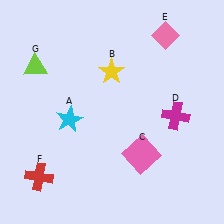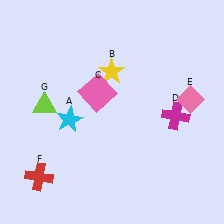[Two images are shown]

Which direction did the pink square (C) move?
The pink square (C) moved up.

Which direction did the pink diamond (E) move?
The pink diamond (E) moved down.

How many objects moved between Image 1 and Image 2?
3 objects moved between the two images.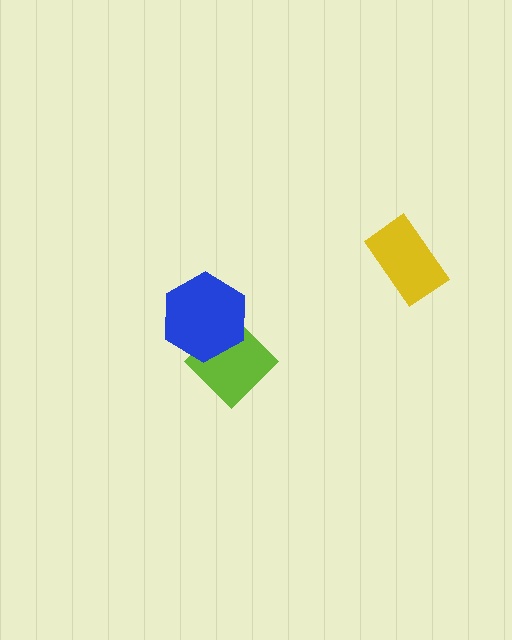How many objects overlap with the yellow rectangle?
0 objects overlap with the yellow rectangle.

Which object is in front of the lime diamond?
The blue hexagon is in front of the lime diamond.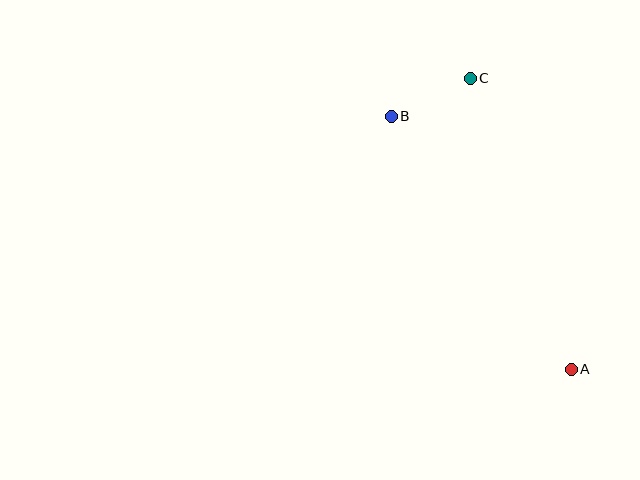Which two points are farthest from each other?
Points A and B are farthest from each other.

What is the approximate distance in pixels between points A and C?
The distance between A and C is approximately 308 pixels.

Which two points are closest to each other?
Points B and C are closest to each other.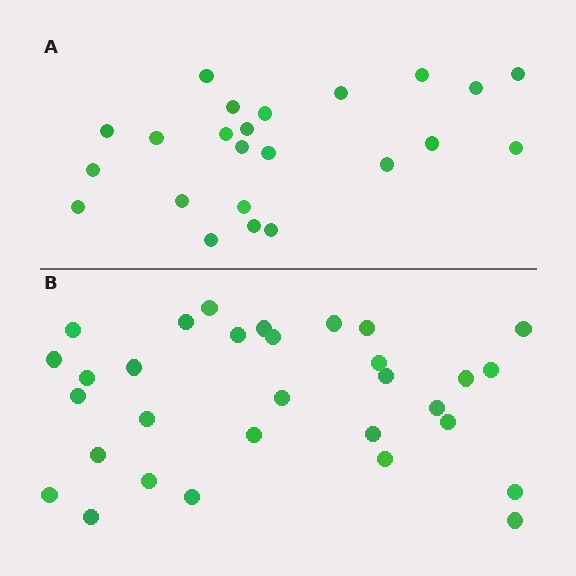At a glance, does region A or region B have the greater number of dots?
Region B (the bottom region) has more dots.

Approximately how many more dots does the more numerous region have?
Region B has roughly 8 or so more dots than region A.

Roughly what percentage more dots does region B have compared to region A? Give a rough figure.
About 35% more.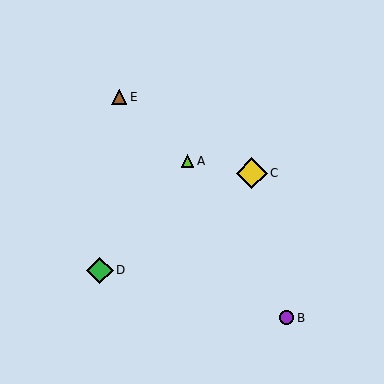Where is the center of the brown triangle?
The center of the brown triangle is at (119, 97).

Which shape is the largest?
The yellow diamond (labeled C) is the largest.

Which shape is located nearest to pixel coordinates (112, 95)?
The brown triangle (labeled E) at (119, 97) is nearest to that location.